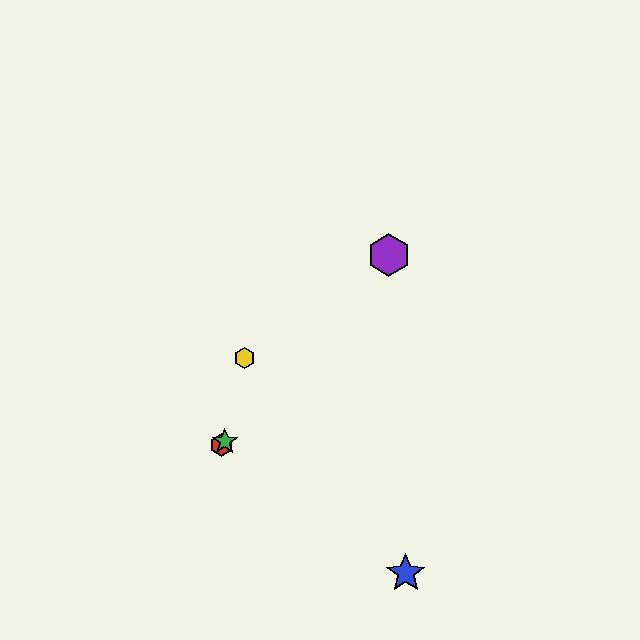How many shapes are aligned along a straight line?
3 shapes (the red hexagon, the green star, the purple hexagon) are aligned along a straight line.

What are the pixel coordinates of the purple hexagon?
The purple hexagon is at (389, 255).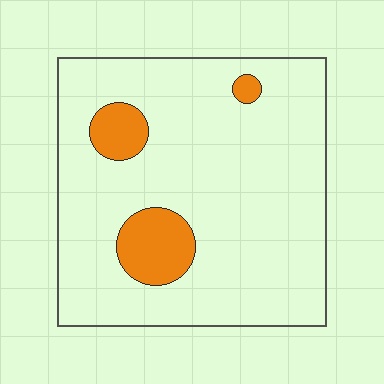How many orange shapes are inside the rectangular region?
3.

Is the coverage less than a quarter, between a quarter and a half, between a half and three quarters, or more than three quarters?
Less than a quarter.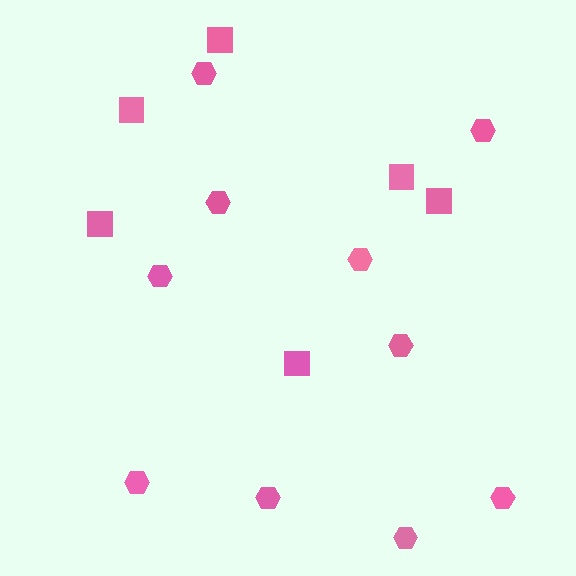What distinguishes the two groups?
There are 2 groups: one group of squares (6) and one group of hexagons (10).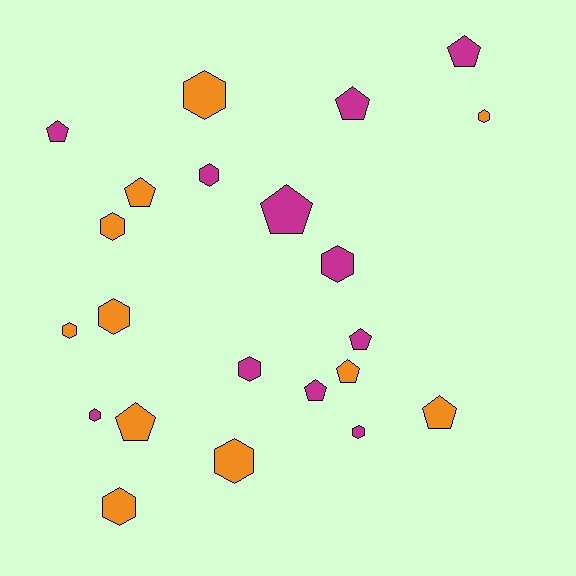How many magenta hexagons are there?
There are 5 magenta hexagons.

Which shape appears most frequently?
Hexagon, with 12 objects.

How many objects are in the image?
There are 22 objects.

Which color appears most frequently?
Magenta, with 11 objects.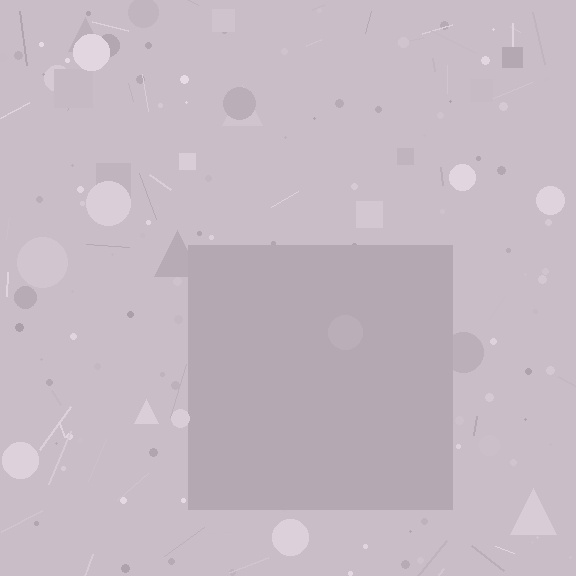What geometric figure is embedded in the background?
A square is embedded in the background.